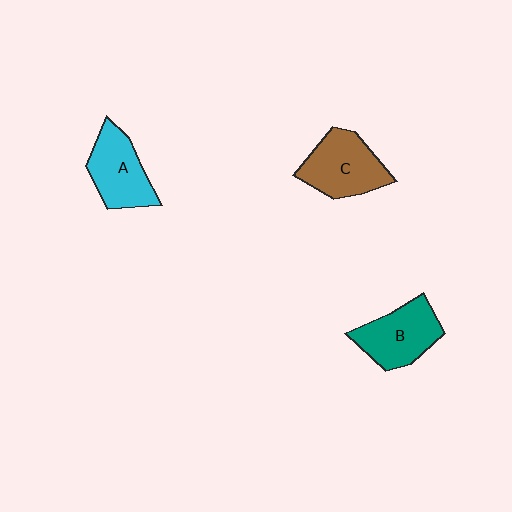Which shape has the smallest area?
Shape A (cyan).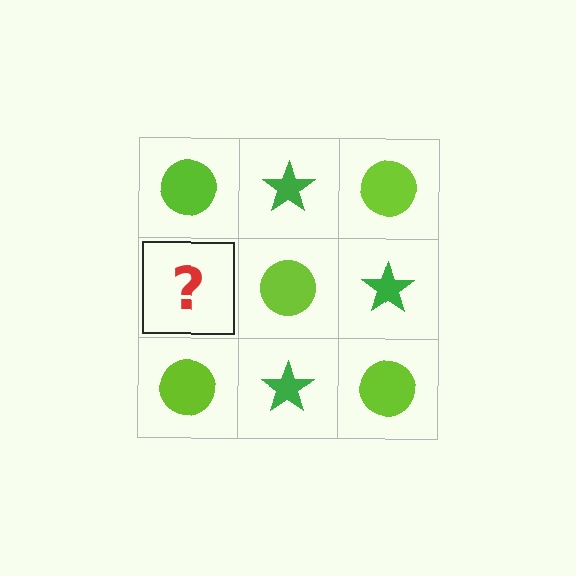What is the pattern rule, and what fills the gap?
The rule is that it alternates lime circle and green star in a checkerboard pattern. The gap should be filled with a green star.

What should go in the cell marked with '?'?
The missing cell should contain a green star.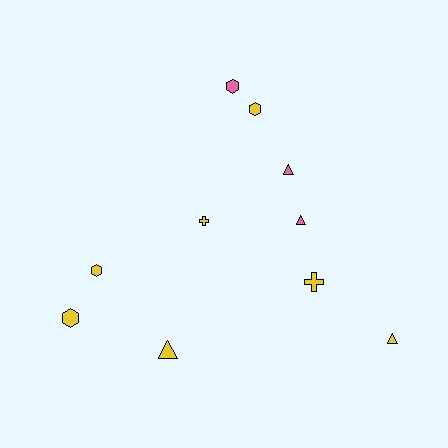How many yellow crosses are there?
There are 2 yellow crosses.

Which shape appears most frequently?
Hexagon, with 4 objects.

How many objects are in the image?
There are 10 objects.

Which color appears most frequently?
Yellow, with 7 objects.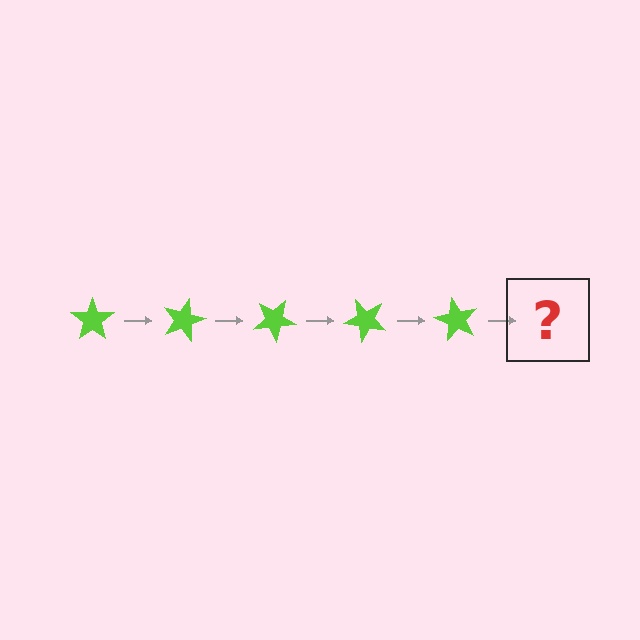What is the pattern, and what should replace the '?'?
The pattern is that the star rotates 15 degrees each step. The '?' should be a lime star rotated 75 degrees.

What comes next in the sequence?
The next element should be a lime star rotated 75 degrees.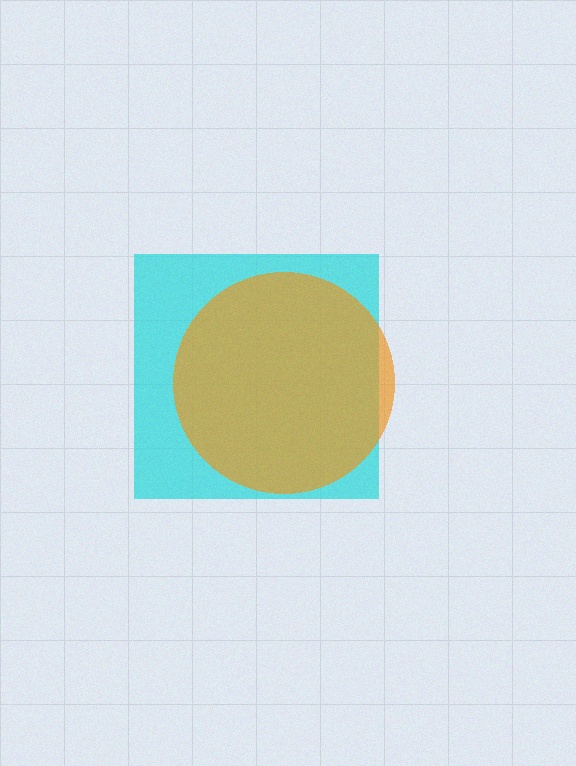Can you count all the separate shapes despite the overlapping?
Yes, there are 2 separate shapes.